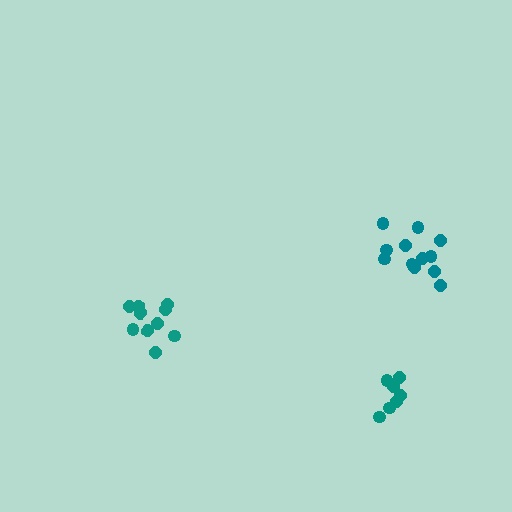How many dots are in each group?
Group 1: 7 dots, Group 2: 10 dots, Group 3: 12 dots (29 total).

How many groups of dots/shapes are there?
There are 3 groups.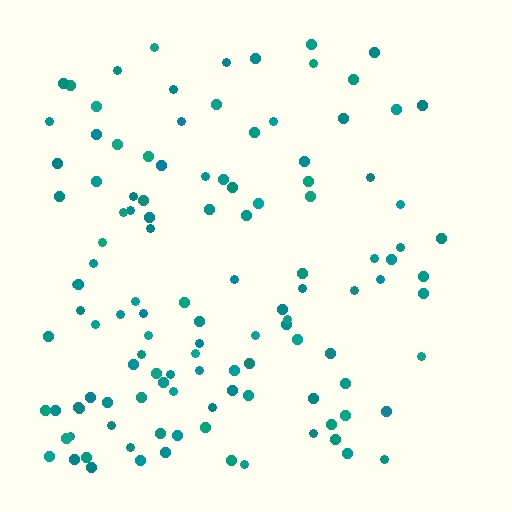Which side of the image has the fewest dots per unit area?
The right.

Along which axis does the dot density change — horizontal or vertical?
Horizontal.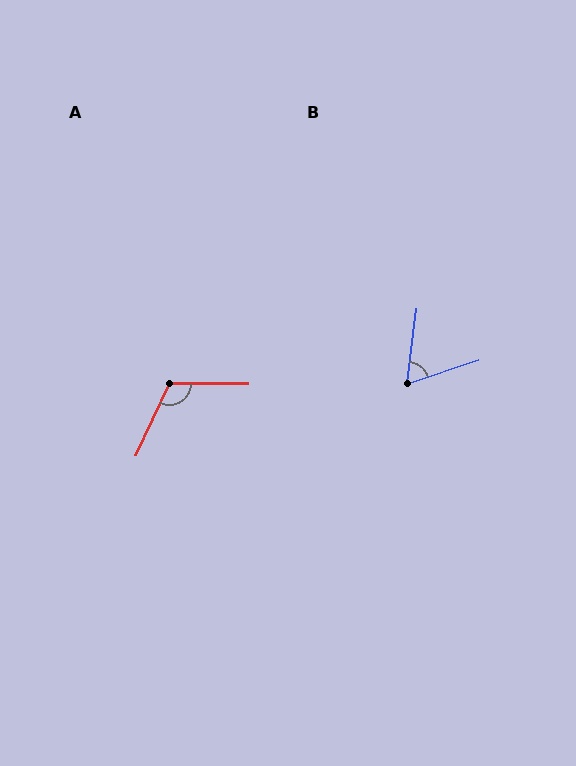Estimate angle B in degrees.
Approximately 65 degrees.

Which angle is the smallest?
B, at approximately 65 degrees.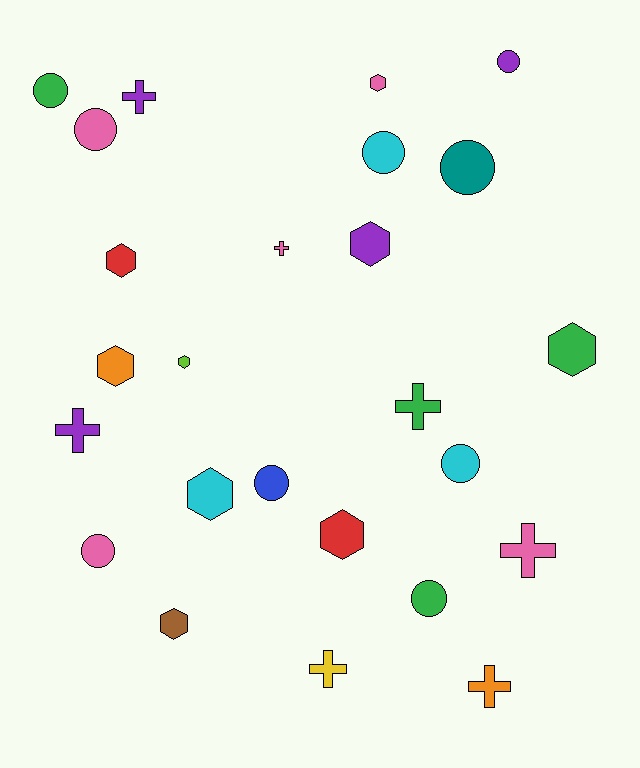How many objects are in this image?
There are 25 objects.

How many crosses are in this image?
There are 7 crosses.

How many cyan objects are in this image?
There are 3 cyan objects.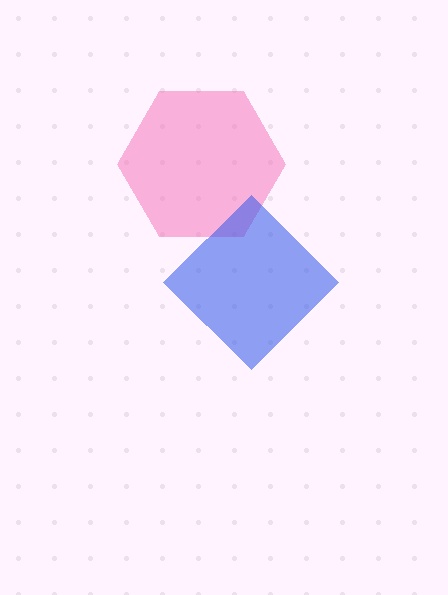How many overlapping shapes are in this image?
There are 2 overlapping shapes in the image.